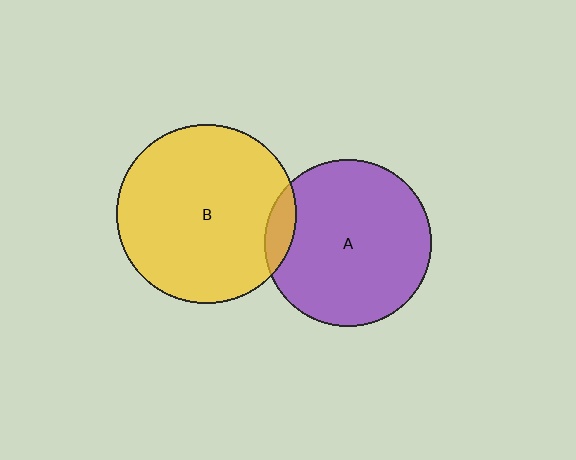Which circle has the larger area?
Circle B (yellow).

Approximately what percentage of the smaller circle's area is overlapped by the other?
Approximately 10%.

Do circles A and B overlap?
Yes.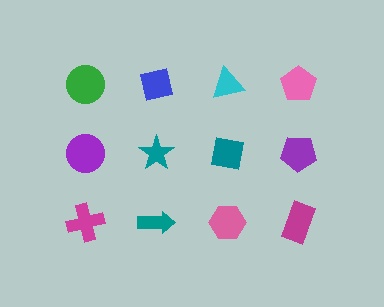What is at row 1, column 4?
A pink pentagon.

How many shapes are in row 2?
4 shapes.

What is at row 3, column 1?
A magenta cross.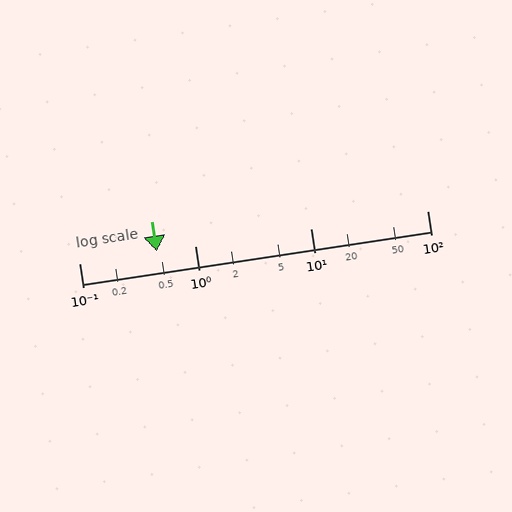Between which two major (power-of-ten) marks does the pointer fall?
The pointer is between 0.1 and 1.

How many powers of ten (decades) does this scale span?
The scale spans 3 decades, from 0.1 to 100.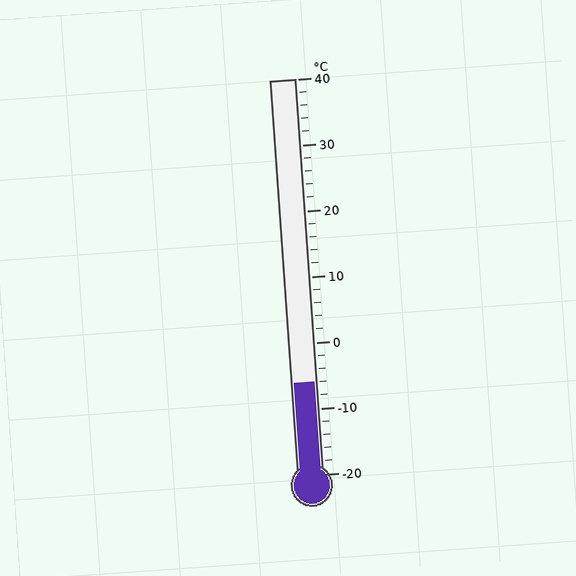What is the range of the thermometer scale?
The thermometer scale ranges from -20°C to 40°C.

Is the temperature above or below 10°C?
The temperature is below 10°C.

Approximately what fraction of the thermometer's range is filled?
The thermometer is filled to approximately 25% of its range.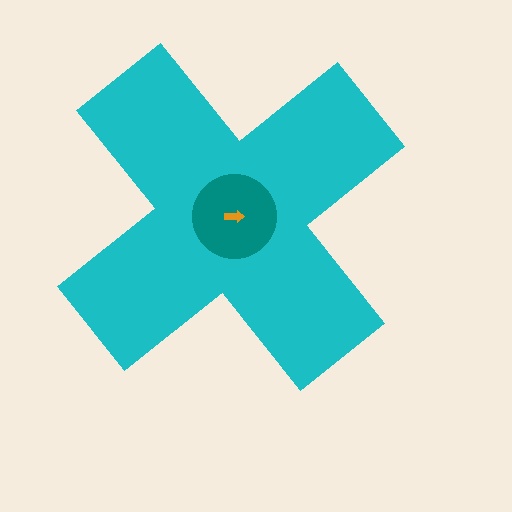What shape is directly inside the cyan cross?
The teal circle.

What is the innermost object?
The orange arrow.